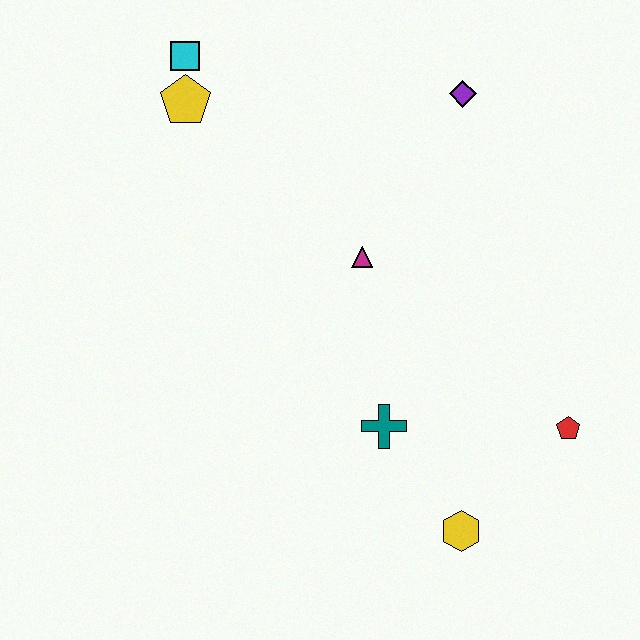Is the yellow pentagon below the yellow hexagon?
No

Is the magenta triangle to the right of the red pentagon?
No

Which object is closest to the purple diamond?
The magenta triangle is closest to the purple diamond.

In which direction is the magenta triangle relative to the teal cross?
The magenta triangle is above the teal cross.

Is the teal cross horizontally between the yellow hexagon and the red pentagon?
No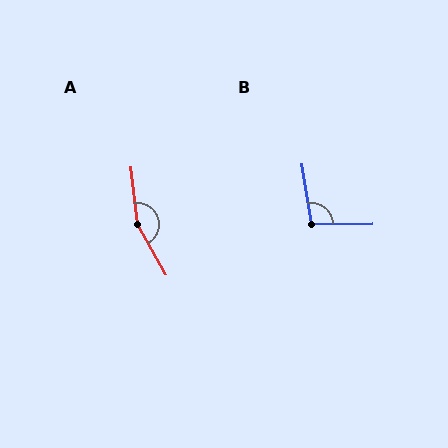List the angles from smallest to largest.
B (99°), A (157°).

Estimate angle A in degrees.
Approximately 157 degrees.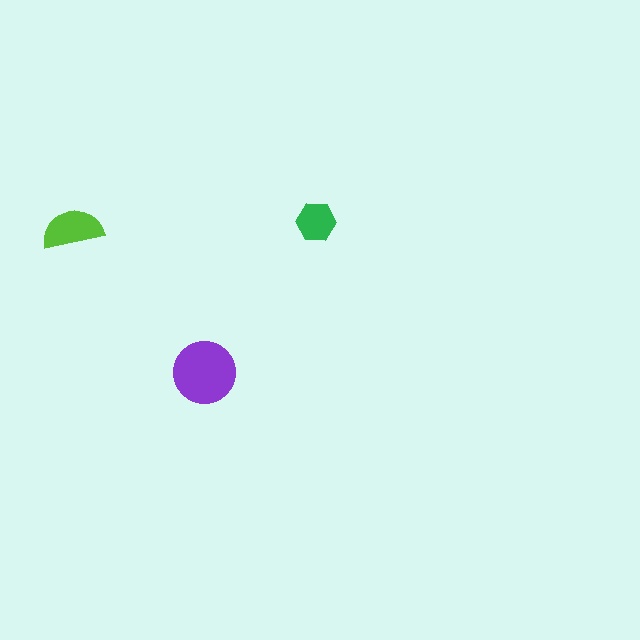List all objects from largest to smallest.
The purple circle, the lime semicircle, the green hexagon.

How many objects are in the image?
There are 3 objects in the image.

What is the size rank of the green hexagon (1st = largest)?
3rd.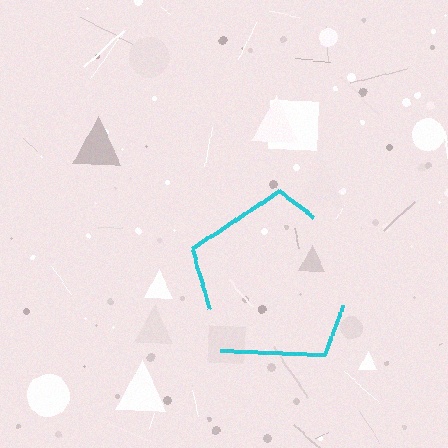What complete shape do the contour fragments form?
The contour fragments form a pentagon.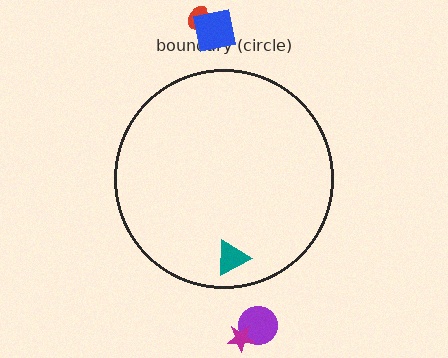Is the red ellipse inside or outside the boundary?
Outside.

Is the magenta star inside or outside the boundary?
Outside.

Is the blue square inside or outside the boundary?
Outside.